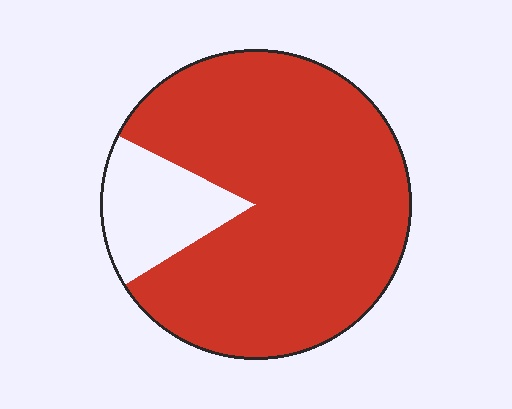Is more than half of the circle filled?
Yes.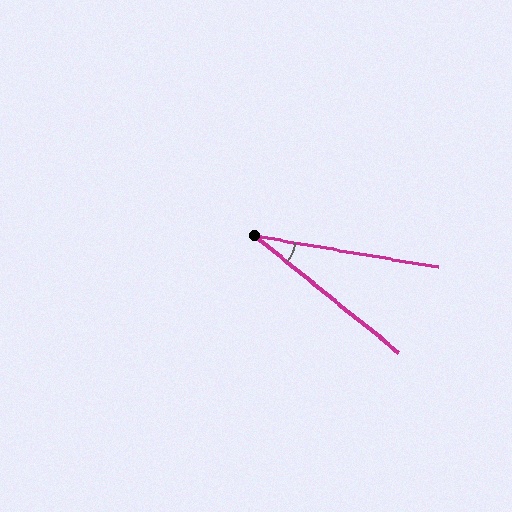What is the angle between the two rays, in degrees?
Approximately 30 degrees.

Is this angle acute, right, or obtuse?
It is acute.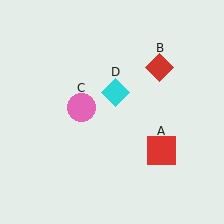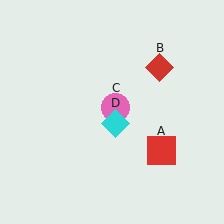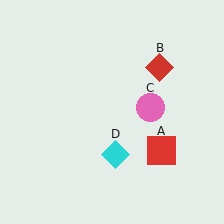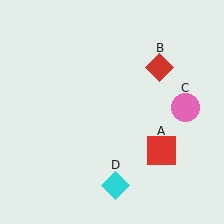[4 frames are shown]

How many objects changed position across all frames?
2 objects changed position: pink circle (object C), cyan diamond (object D).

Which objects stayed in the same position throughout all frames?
Red square (object A) and red diamond (object B) remained stationary.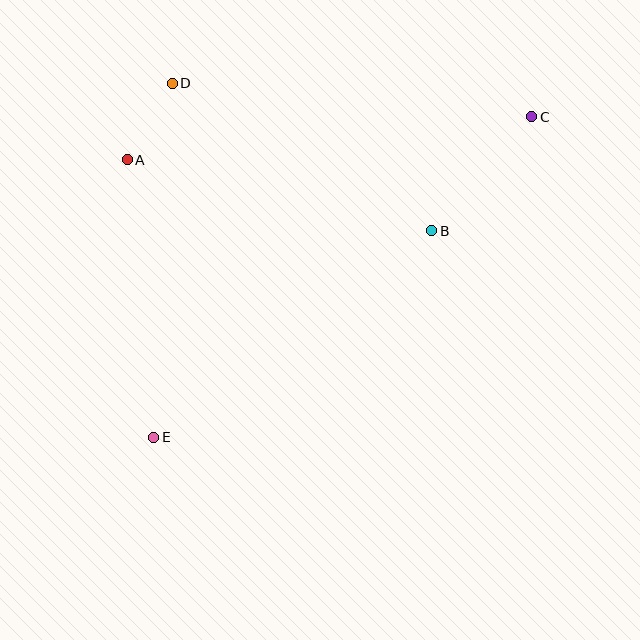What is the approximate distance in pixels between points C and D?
The distance between C and D is approximately 361 pixels.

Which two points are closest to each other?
Points A and D are closest to each other.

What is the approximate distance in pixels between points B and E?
The distance between B and E is approximately 347 pixels.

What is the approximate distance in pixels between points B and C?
The distance between B and C is approximately 152 pixels.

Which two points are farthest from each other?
Points C and E are farthest from each other.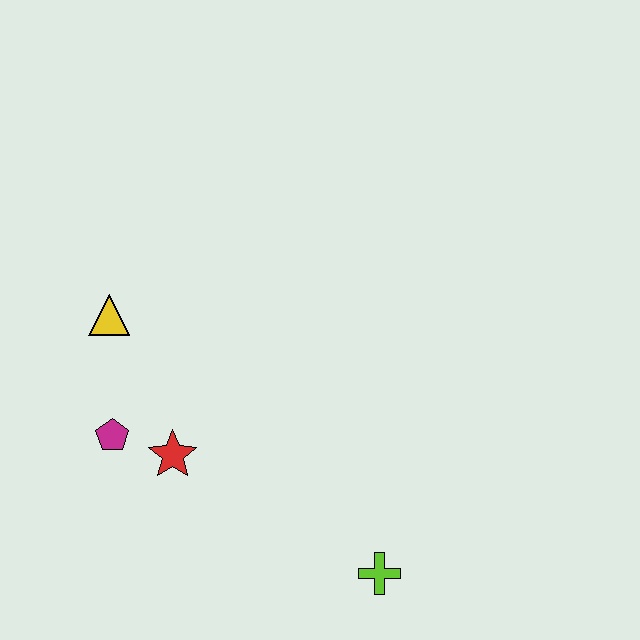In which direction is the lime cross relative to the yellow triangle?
The lime cross is to the right of the yellow triangle.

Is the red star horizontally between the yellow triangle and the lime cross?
Yes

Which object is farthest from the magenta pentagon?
The lime cross is farthest from the magenta pentagon.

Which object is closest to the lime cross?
The red star is closest to the lime cross.